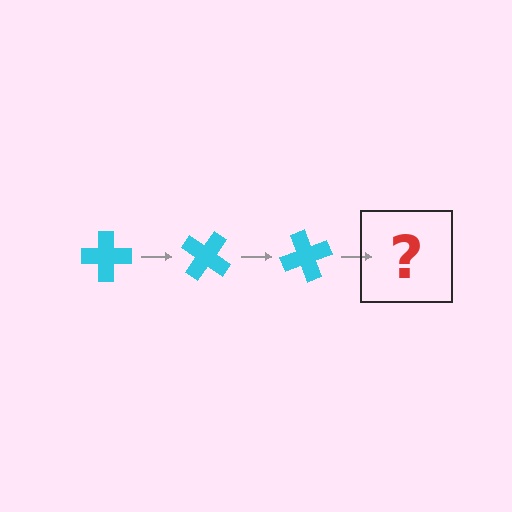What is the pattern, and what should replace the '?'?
The pattern is that the cross rotates 35 degrees each step. The '?' should be a cyan cross rotated 105 degrees.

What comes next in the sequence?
The next element should be a cyan cross rotated 105 degrees.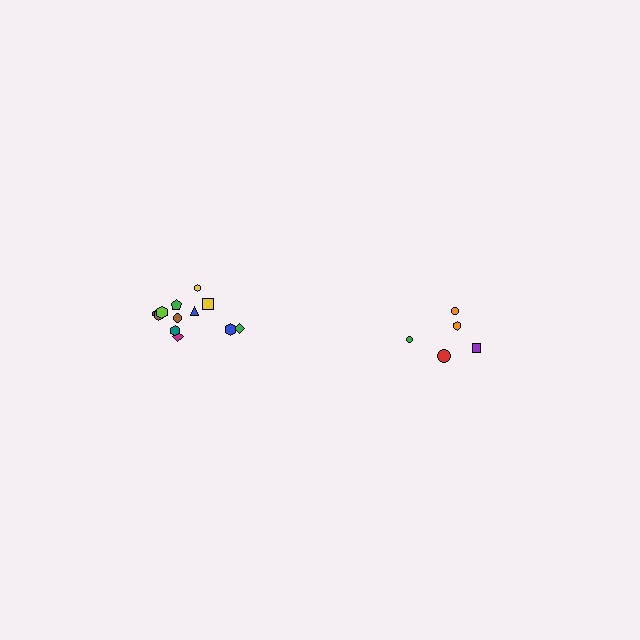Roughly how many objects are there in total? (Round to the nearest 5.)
Roughly 15 objects in total.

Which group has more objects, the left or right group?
The left group.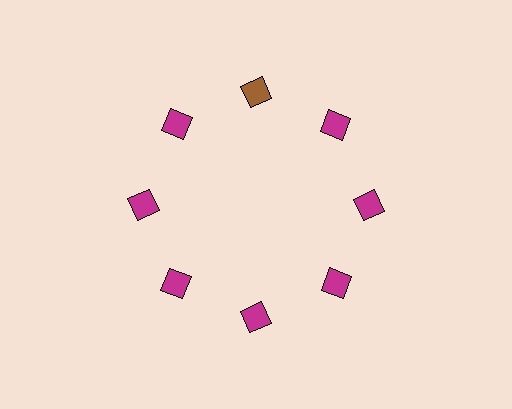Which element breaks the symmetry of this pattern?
The brown square at roughly the 12 o'clock position breaks the symmetry. All other shapes are magenta squares.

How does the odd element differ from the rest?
It has a different color: brown instead of magenta.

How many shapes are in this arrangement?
There are 8 shapes arranged in a ring pattern.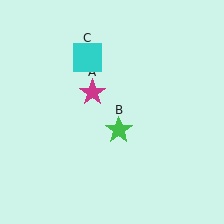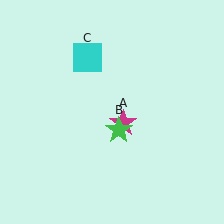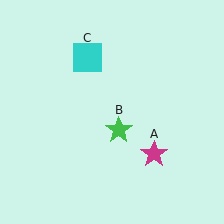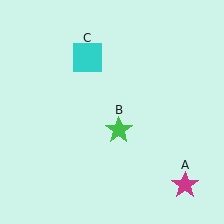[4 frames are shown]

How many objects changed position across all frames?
1 object changed position: magenta star (object A).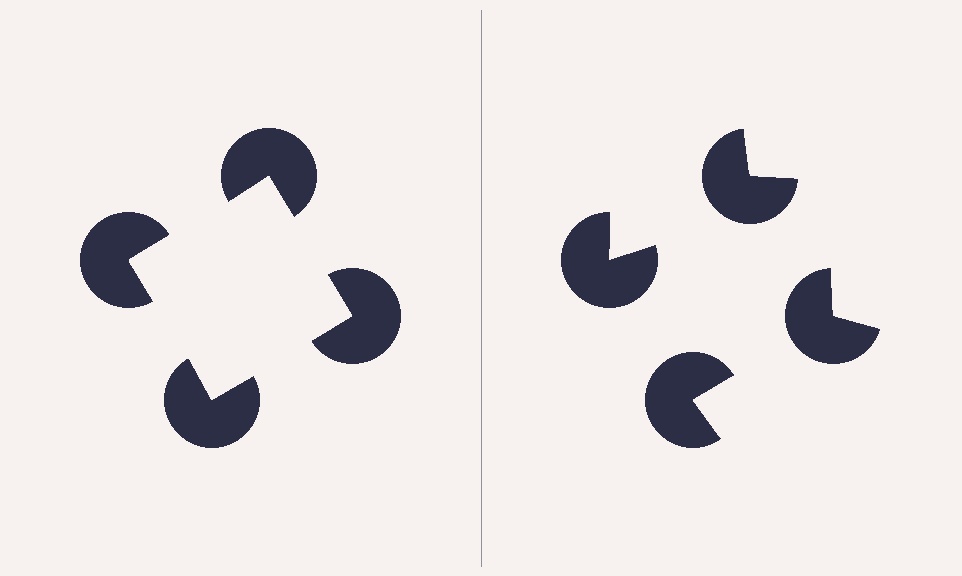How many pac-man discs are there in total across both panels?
8 — 4 on each side.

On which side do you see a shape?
An illusory square appears on the left side. On the right side the wedge cuts are rotated, so no coherent shape forms.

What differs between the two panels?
The pac-man discs are positioned identically on both sides; only the wedge orientations differ. On the left they align to a square; on the right they are misaligned.